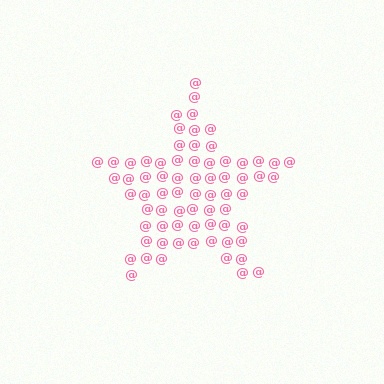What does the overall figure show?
The overall figure shows a star.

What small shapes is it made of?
It is made of small at signs.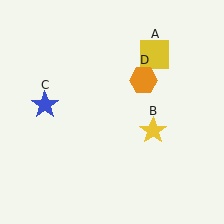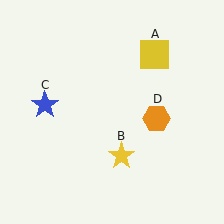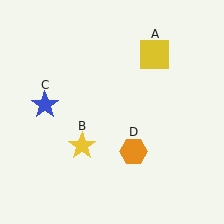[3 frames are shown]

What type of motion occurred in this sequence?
The yellow star (object B), orange hexagon (object D) rotated clockwise around the center of the scene.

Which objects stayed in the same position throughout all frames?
Yellow square (object A) and blue star (object C) remained stationary.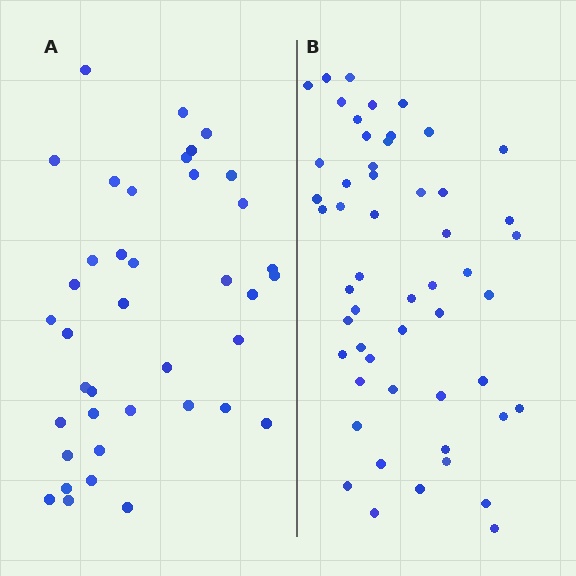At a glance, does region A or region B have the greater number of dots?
Region B (the right region) has more dots.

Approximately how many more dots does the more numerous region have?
Region B has approximately 15 more dots than region A.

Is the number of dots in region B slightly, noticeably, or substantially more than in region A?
Region B has noticeably more, but not dramatically so. The ratio is roughly 1.4 to 1.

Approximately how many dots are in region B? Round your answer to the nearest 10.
About 50 dots. (The exact count is 53, which rounds to 50.)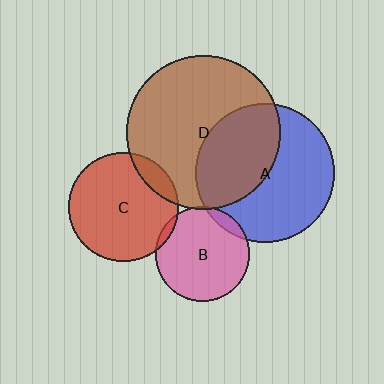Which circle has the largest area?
Circle D (brown).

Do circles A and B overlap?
Yes.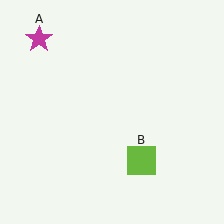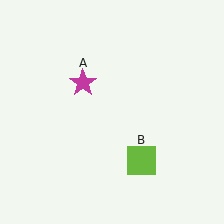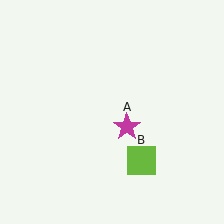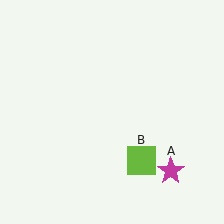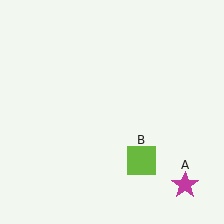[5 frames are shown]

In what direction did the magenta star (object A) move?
The magenta star (object A) moved down and to the right.